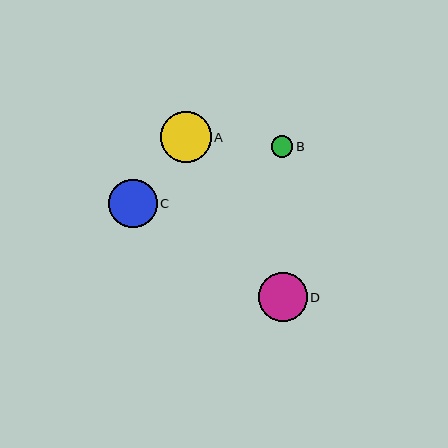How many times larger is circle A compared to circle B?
Circle A is approximately 2.4 times the size of circle B.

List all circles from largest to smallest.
From largest to smallest: A, D, C, B.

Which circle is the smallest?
Circle B is the smallest with a size of approximately 21 pixels.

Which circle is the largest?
Circle A is the largest with a size of approximately 50 pixels.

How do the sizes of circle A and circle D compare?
Circle A and circle D are approximately the same size.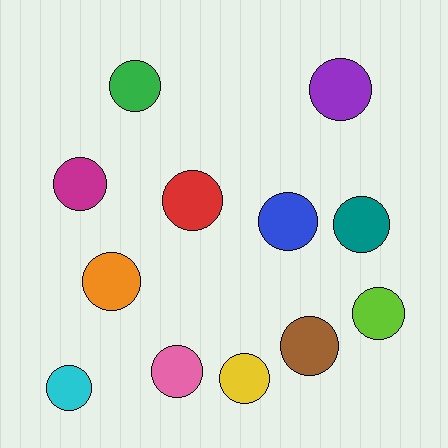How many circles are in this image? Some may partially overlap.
There are 12 circles.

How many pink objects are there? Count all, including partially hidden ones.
There is 1 pink object.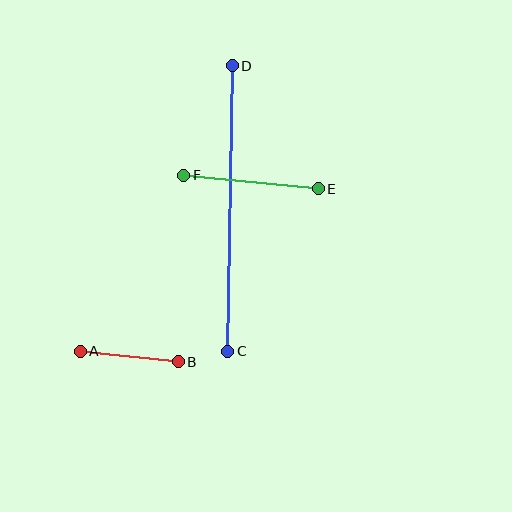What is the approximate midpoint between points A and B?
The midpoint is at approximately (129, 357) pixels.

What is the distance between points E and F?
The distance is approximately 135 pixels.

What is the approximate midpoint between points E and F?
The midpoint is at approximately (251, 182) pixels.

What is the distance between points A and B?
The distance is approximately 98 pixels.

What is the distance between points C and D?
The distance is approximately 285 pixels.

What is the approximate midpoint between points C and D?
The midpoint is at approximately (230, 208) pixels.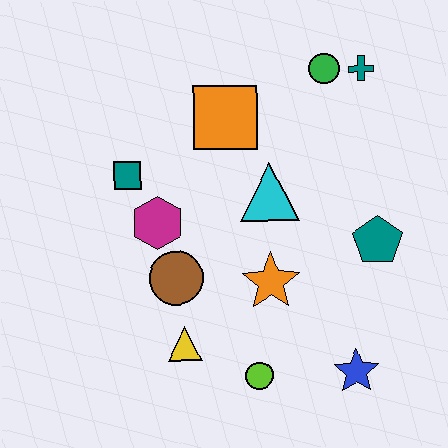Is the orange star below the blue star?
No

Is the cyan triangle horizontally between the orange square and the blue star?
Yes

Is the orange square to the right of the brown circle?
Yes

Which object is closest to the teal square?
The magenta hexagon is closest to the teal square.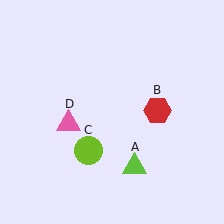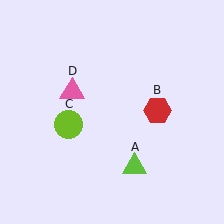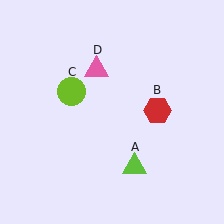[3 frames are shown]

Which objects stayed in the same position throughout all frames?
Lime triangle (object A) and red hexagon (object B) remained stationary.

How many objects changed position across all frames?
2 objects changed position: lime circle (object C), pink triangle (object D).